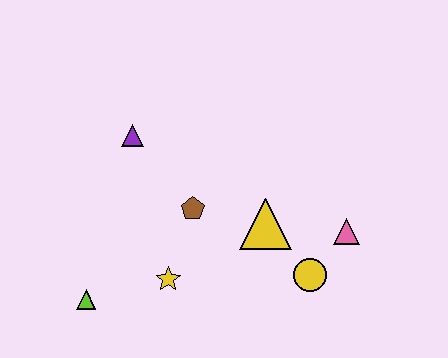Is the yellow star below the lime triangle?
No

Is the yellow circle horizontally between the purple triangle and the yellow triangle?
No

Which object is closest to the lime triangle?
The yellow star is closest to the lime triangle.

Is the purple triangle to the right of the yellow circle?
No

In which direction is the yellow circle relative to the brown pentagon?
The yellow circle is to the right of the brown pentagon.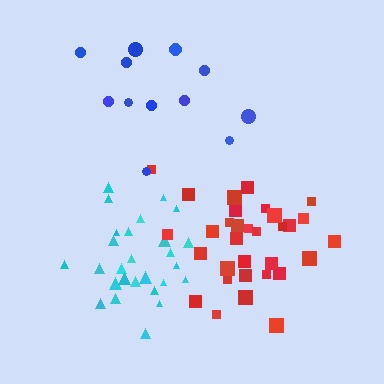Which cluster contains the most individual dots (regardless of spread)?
Red (32).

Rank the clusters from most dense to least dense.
red, cyan, blue.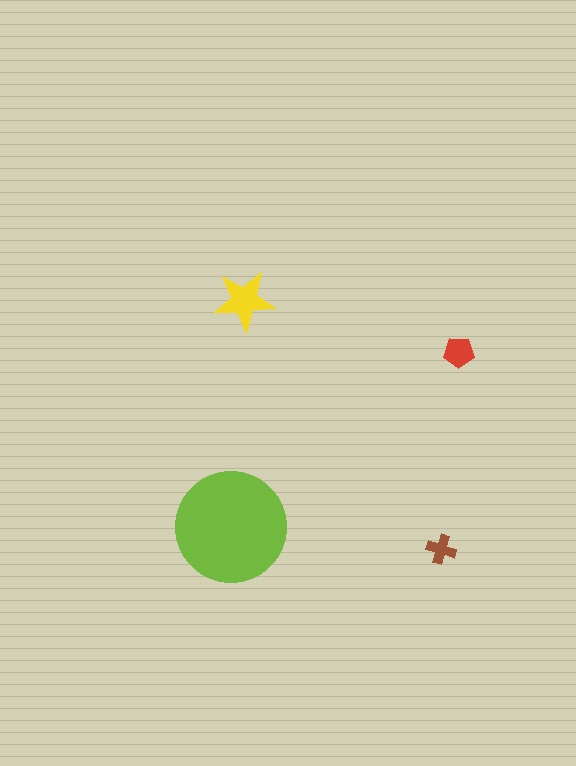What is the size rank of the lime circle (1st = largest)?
1st.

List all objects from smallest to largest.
The brown cross, the red pentagon, the yellow star, the lime circle.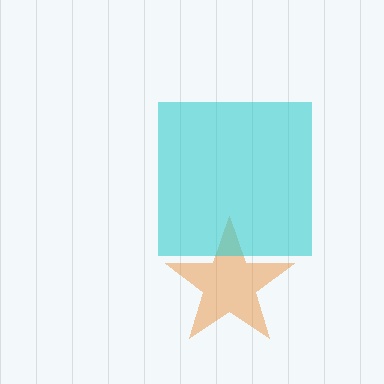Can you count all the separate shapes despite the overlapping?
Yes, there are 2 separate shapes.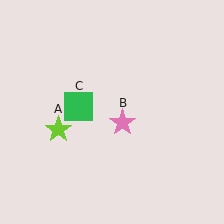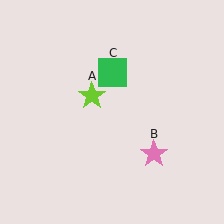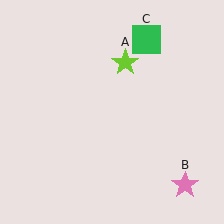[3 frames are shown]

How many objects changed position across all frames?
3 objects changed position: lime star (object A), pink star (object B), green square (object C).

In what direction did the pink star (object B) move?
The pink star (object B) moved down and to the right.